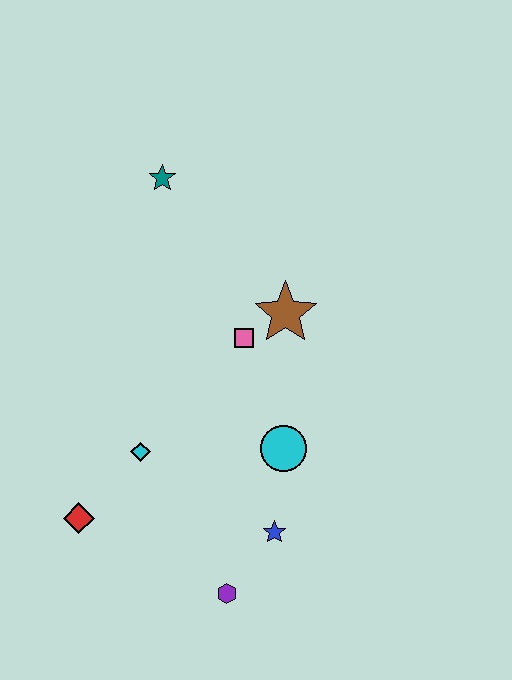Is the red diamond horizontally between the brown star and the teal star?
No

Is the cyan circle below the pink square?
Yes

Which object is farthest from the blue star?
The teal star is farthest from the blue star.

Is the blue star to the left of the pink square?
No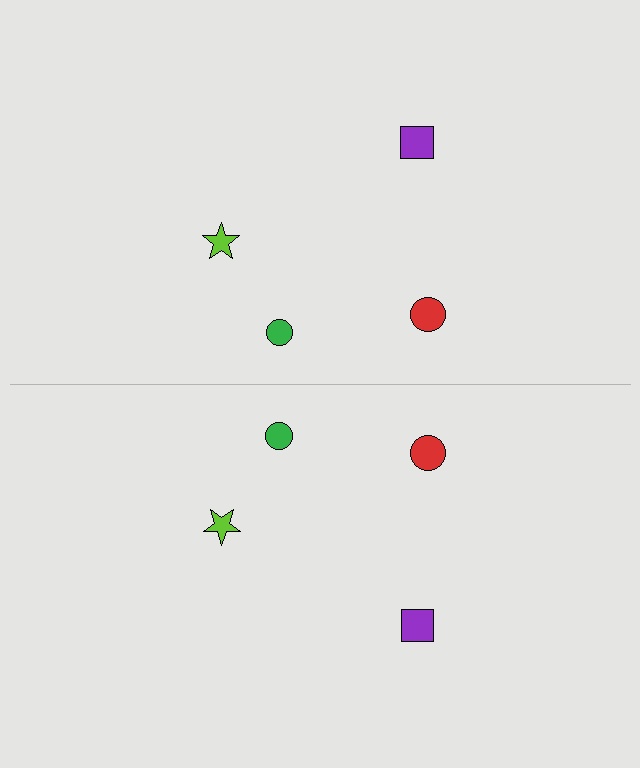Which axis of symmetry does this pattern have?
The pattern has a horizontal axis of symmetry running through the center of the image.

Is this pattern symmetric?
Yes, this pattern has bilateral (reflection) symmetry.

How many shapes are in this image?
There are 8 shapes in this image.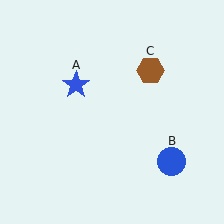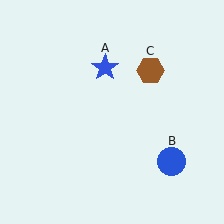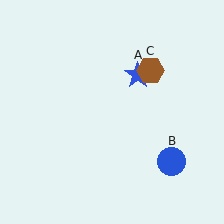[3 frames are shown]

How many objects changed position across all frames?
1 object changed position: blue star (object A).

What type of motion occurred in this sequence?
The blue star (object A) rotated clockwise around the center of the scene.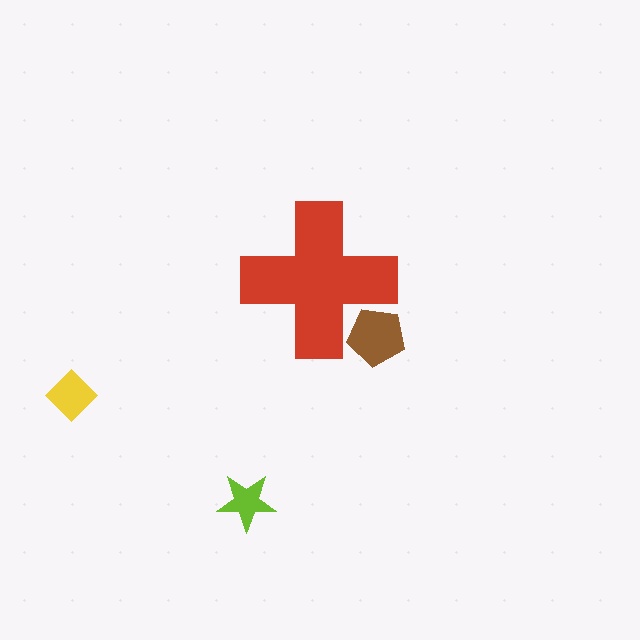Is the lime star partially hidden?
No, the lime star is fully visible.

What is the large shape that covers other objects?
A red cross.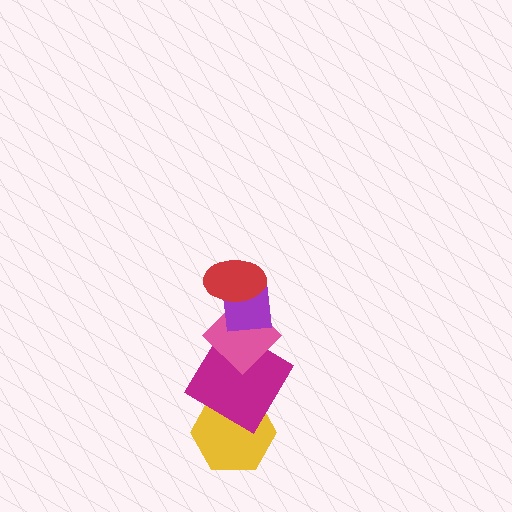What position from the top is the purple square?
The purple square is 2nd from the top.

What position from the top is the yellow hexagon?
The yellow hexagon is 5th from the top.